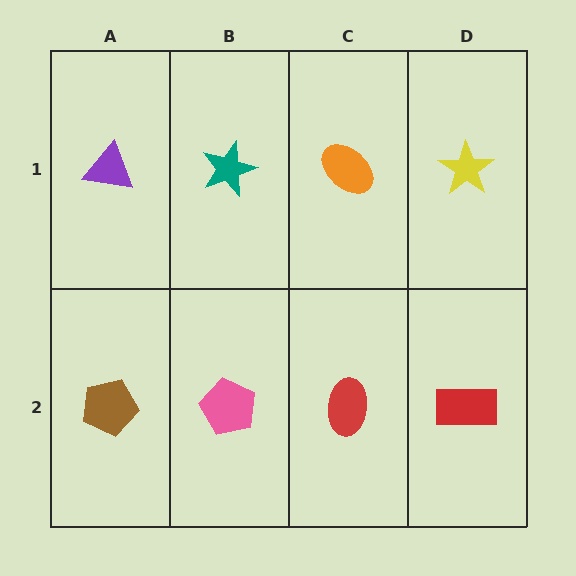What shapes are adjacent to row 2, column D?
A yellow star (row 1, column D), a red ellipse (row 2, column C).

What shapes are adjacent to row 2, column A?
A purple triangle (row 1, column A), a pink pentagon (row 2, column B).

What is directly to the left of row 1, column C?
A teal star.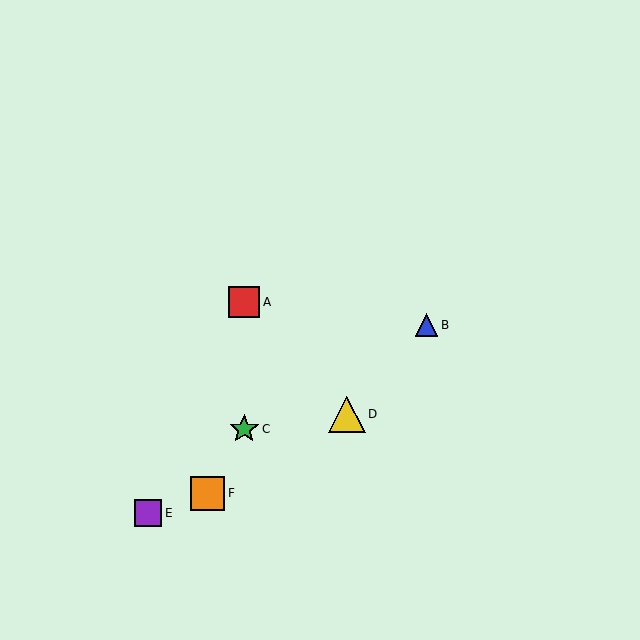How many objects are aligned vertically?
2 objects (A, C) are aligned vertically.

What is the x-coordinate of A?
Object A is at x≈244.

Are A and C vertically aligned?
Yes, both are at x≈244.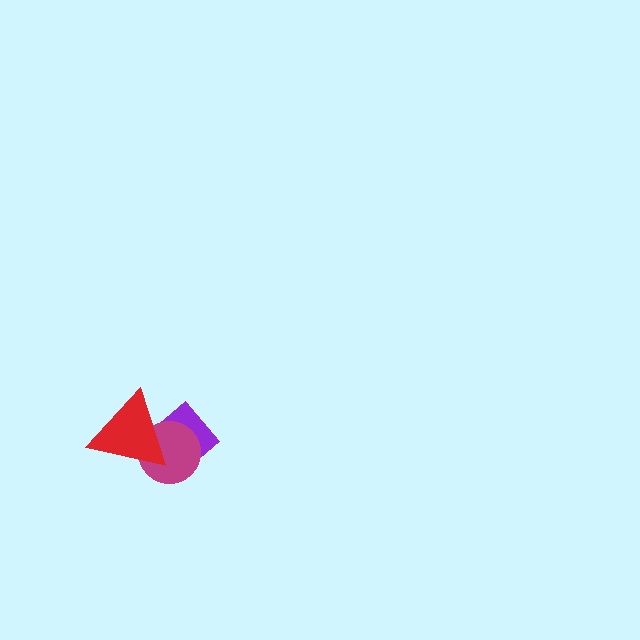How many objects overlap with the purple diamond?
2 objects overlap with the purple diamond.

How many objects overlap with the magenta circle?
2 objects overlap with the magenta circle.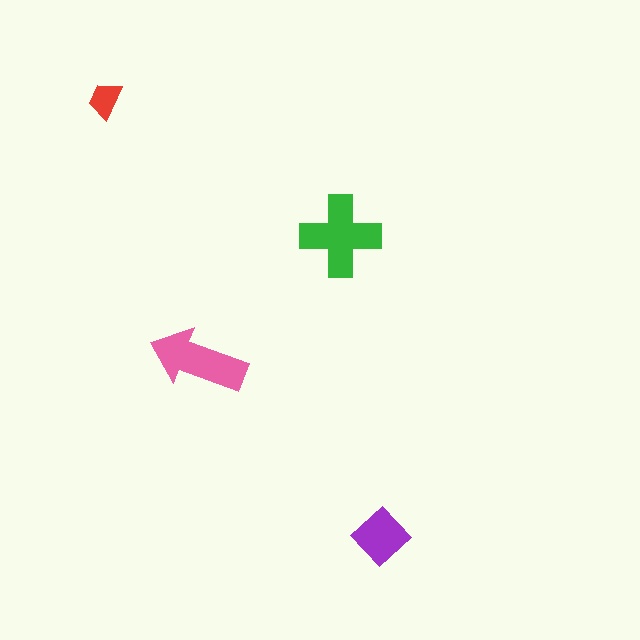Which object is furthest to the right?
The purple diamond is rightmost.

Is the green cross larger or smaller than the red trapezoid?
Larger.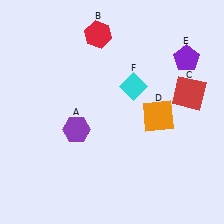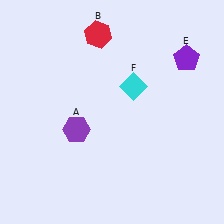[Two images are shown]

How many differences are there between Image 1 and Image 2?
There are 2 differences between the two images.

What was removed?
The red square (C), the orange square (D) were removed in Image 2.